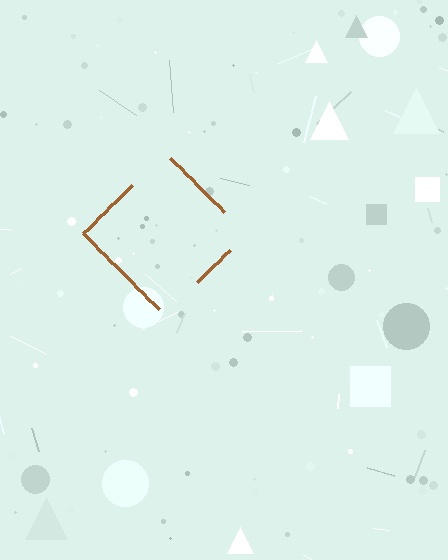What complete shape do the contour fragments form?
The contour fragments form a diamond.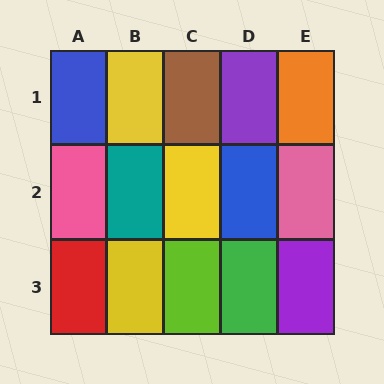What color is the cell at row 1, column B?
Yellow.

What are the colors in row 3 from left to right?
Red, yellow, lime, green, purple.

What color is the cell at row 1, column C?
Brown.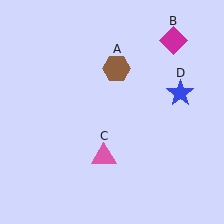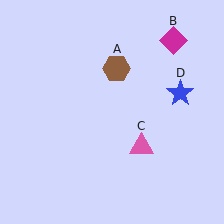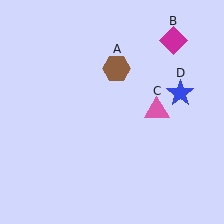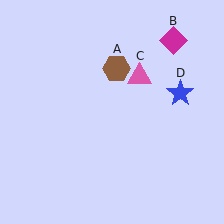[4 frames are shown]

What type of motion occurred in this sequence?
The pink triangle (object C) rotated counterclockwise around the center of the scene.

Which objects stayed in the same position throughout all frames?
Brown hexagon (object A) and magenta diamond (object B) and blue star (object D) remained stationary.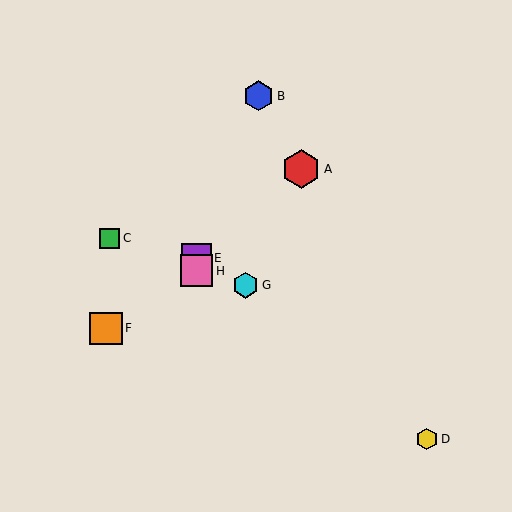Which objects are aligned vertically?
Objects E, H are aligned vertically.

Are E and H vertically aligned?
Yes, both are at x≈197.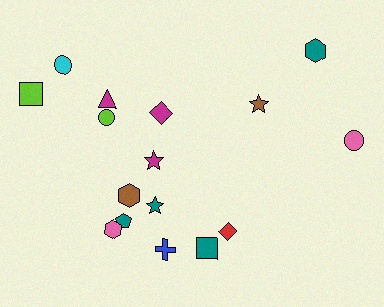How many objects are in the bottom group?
There are 8 objects.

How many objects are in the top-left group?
There are 5 objects.